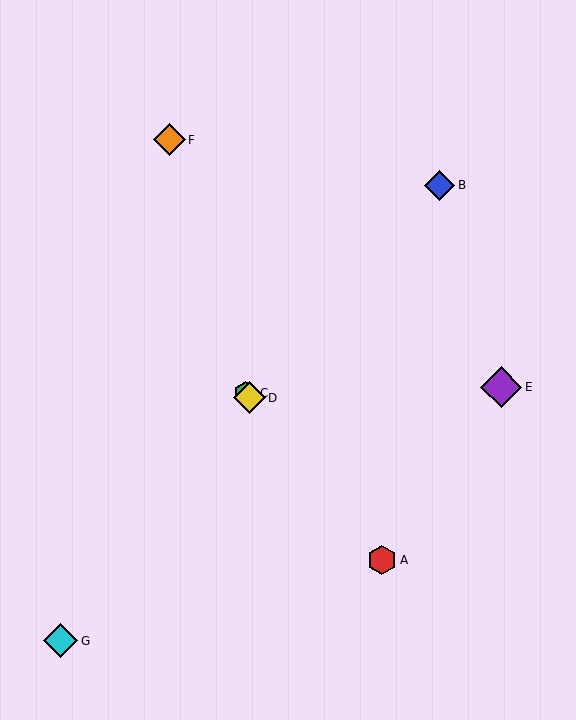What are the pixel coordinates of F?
Object F is at (169, 140).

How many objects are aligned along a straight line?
3 objects (A, C, D) are aligned along a straight line.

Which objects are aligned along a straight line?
Objects A, C, D are aligned along a straight line.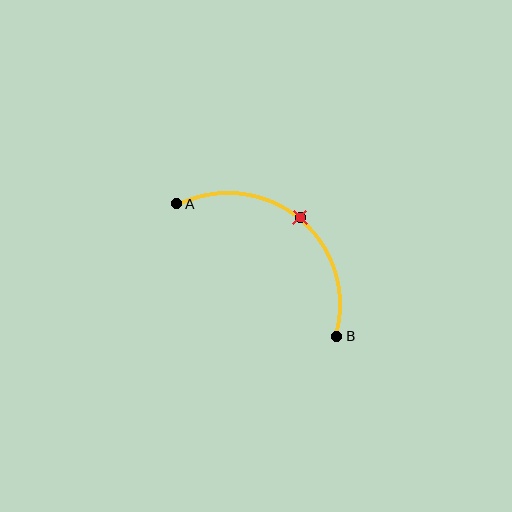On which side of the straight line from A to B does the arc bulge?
The arc bulges above and to the right of the straight line connecting A and B.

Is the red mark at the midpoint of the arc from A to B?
Yes. The red mark lies on the arc at equal arc-length from both A and B — it is the arc midpoint.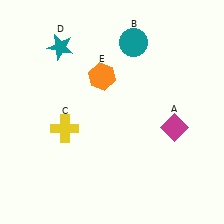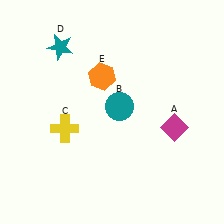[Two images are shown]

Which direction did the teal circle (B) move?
The teal circle (B) moved down.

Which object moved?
The teal circle (B) moved down.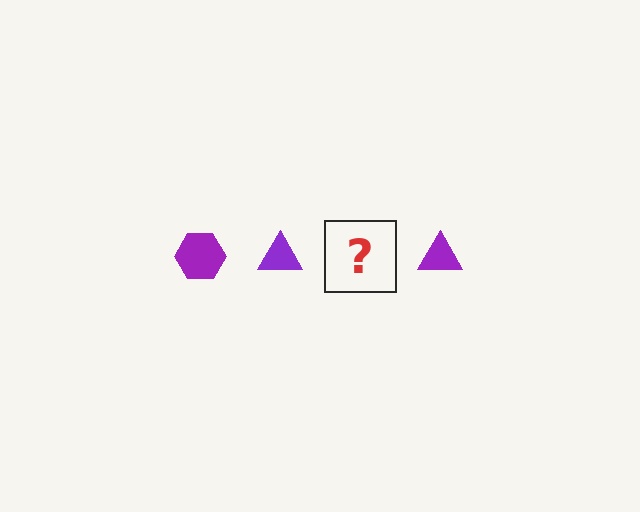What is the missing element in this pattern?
The missing element is a purple hexagon.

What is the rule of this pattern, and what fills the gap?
The rule is that the pattern cycles through hexagon, triangle shapes in purple. The gap should be filled with a purple hexagon.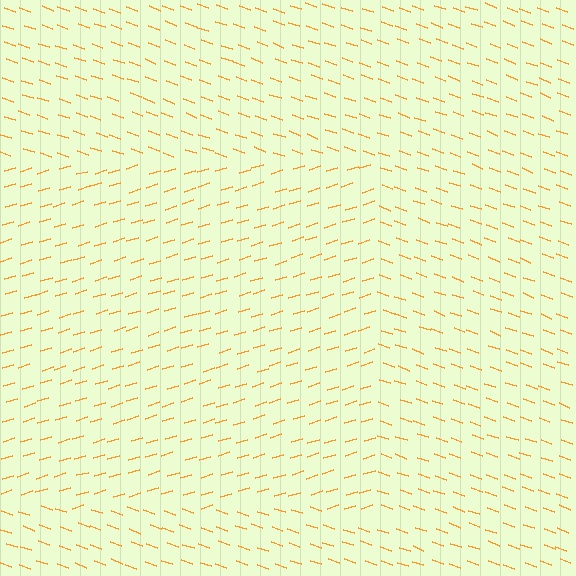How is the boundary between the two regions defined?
The boundary is defined purely by a change in line orientation (approximately 36 degrees difference). All lines are the same color and thickness.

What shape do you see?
I see a rectangle.